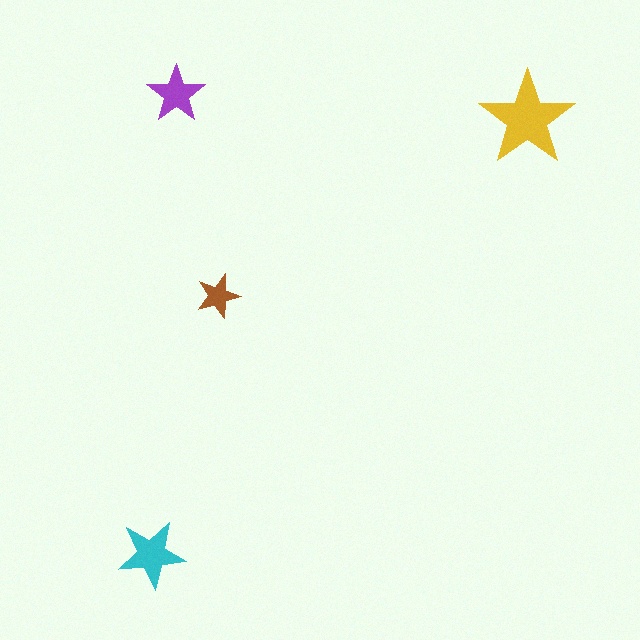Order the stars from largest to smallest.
the yellow one, the cyan one, the purple one, the brown one.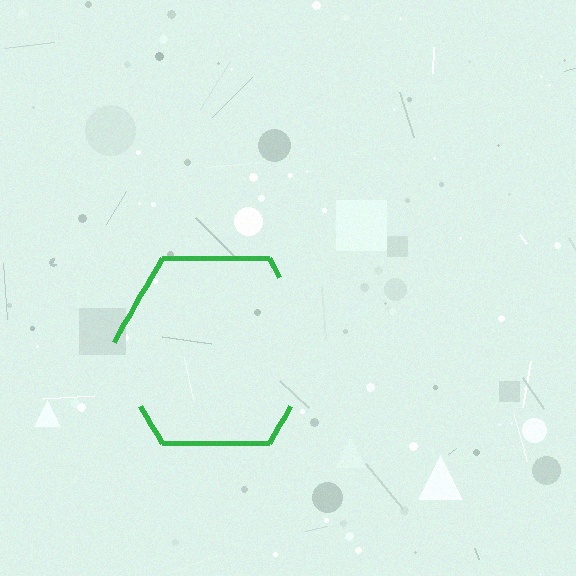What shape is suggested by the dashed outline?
The dashed outline suggests a hexagon.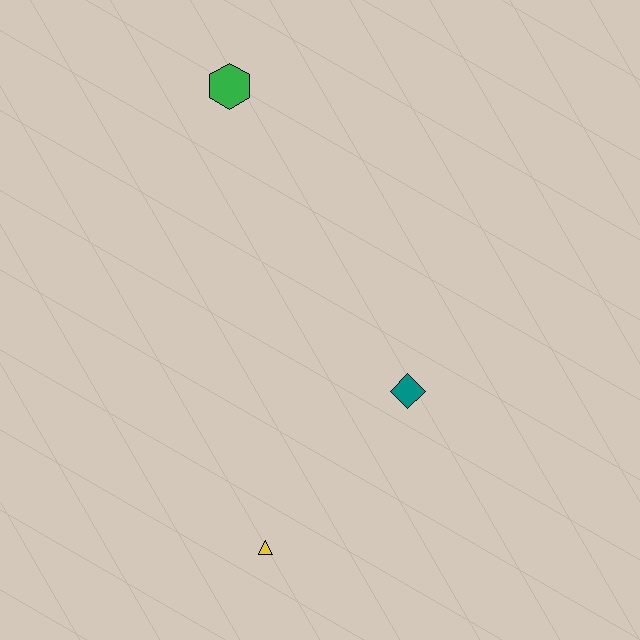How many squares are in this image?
There are no squares.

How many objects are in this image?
There are 3 objects.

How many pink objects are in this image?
There are no pink objects.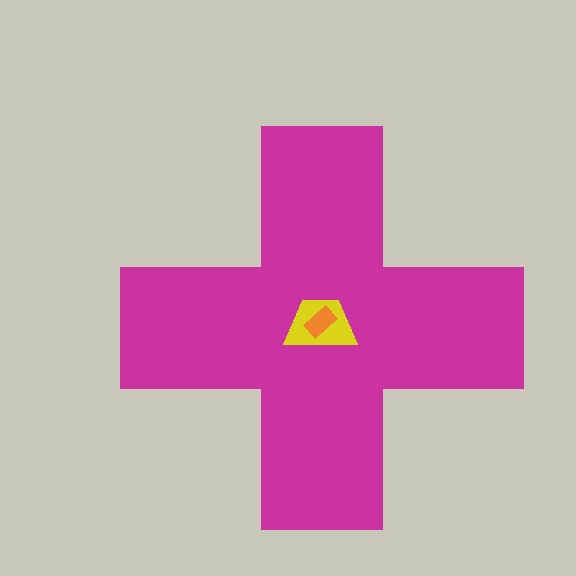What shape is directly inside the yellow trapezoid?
The orange rectangle.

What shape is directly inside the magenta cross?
The yellow trapezoid.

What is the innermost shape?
The orange rectangle.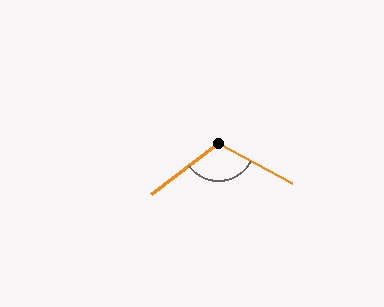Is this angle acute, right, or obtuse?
It is obtuse.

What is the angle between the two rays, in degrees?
Approximately 115 degrees.